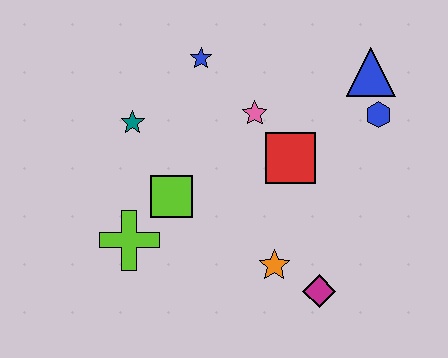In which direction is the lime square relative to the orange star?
The lime square is to the left of the orange star.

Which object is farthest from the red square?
The lime cross is farthest from the red square.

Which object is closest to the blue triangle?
The blue hexagon is closest to the blue triangle.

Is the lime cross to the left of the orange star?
Yes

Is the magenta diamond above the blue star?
No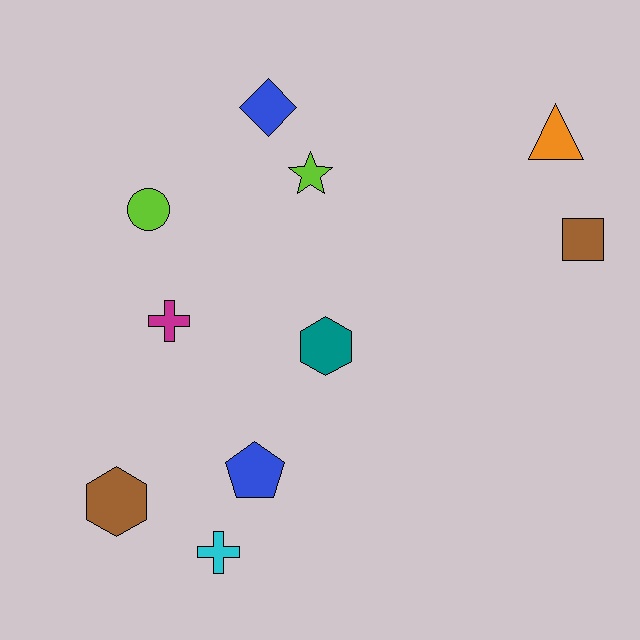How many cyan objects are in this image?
There is 1 cyan object.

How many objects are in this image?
There are 10 objects.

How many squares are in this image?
There is 1 square.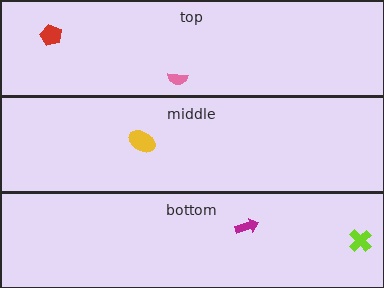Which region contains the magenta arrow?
The bottom region.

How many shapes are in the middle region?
1.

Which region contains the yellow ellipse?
The middle region.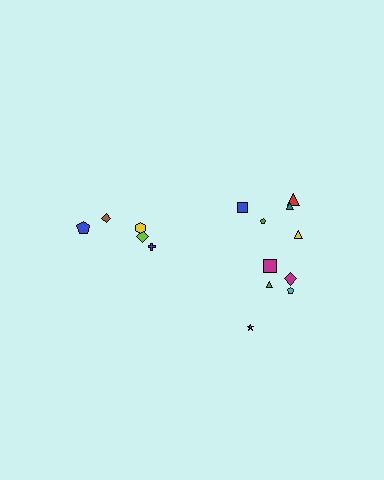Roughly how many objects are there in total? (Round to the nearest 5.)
Roughly 15 objects in total.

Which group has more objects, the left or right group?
The right group.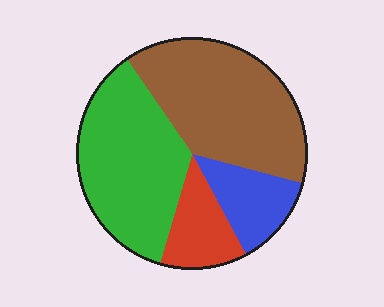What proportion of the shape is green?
Green takes up about three eighths (3/8) of the shape.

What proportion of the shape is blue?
Blue takes up about one eighth (1/8) of the shape.